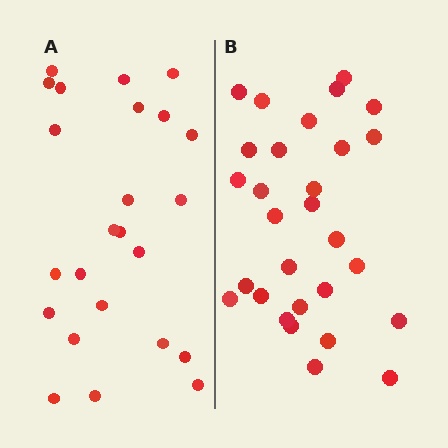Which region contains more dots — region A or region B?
Region B (the right region) has more dots.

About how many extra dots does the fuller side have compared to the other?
Region B has about 5 more dots than region A.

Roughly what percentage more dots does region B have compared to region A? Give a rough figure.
About 20% more.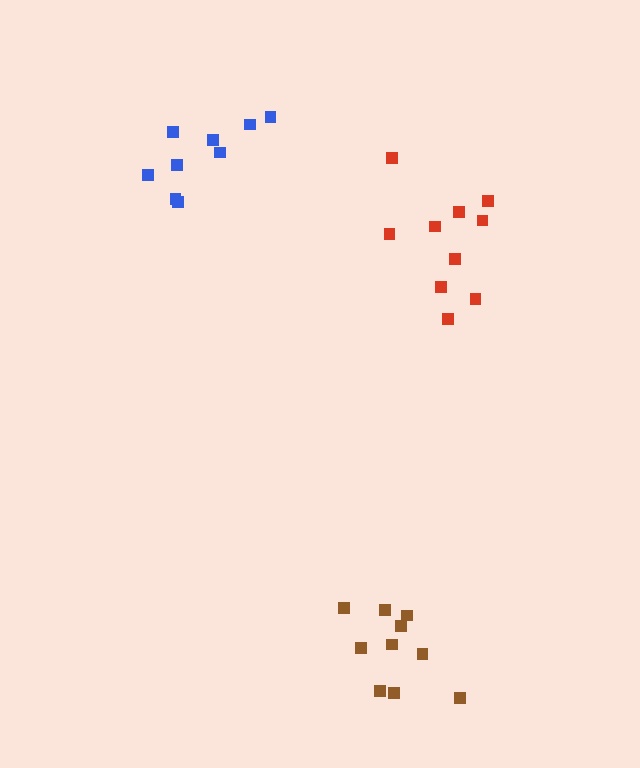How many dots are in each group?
Group 1: 10 dots, Group 2: 10 dots, Group 3: 9 dots (29 total).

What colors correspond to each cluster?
The clusters are colored: brown, red, blue.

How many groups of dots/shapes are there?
There are 3 groups.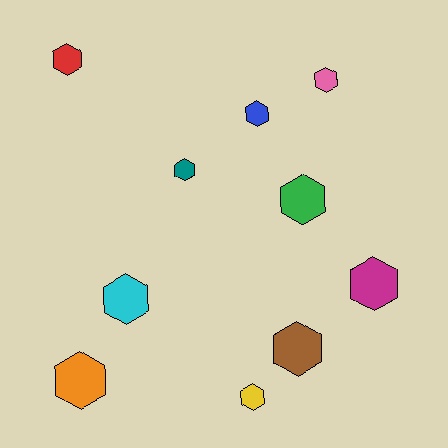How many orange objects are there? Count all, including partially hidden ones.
There is 1 orange object.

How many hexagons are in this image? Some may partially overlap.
There are 10 hexagons.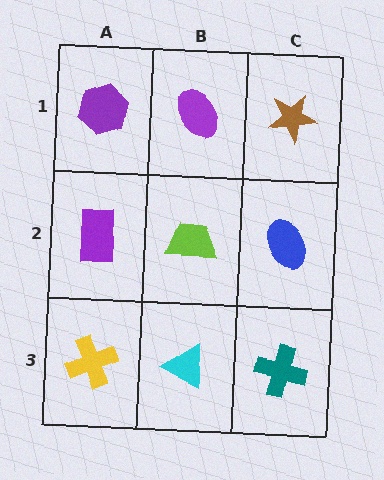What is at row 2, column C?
A blue ellipse.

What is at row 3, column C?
A teal cross.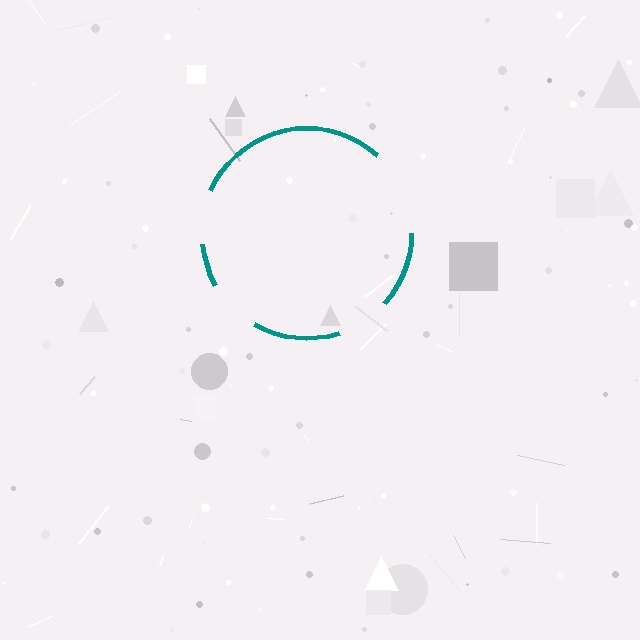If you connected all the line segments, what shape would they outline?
They would outline a circle.